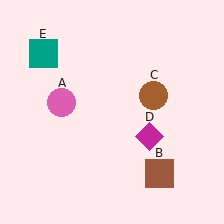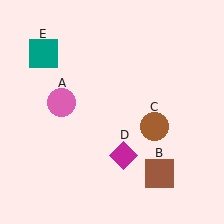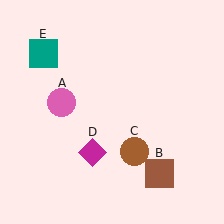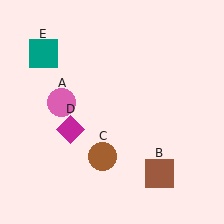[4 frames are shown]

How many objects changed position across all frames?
2 objects changed position: brown circle (object C), magenta diamond (object D).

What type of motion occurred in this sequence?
The brown circle (object C), magenta diamond (object D) rotated clockwise around the center of the scene.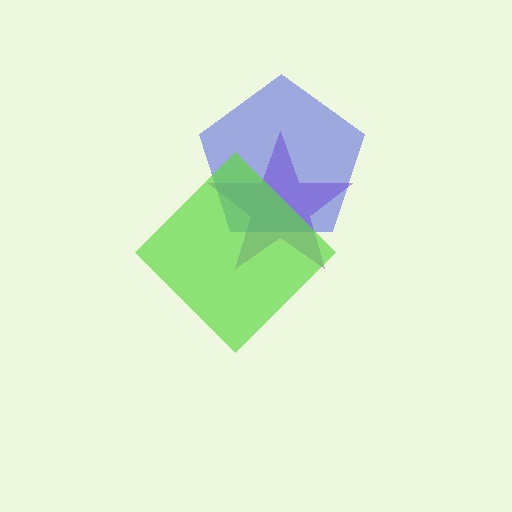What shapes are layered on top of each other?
The layered shapes are: a purple star, a blue pentagon, a lime diamond.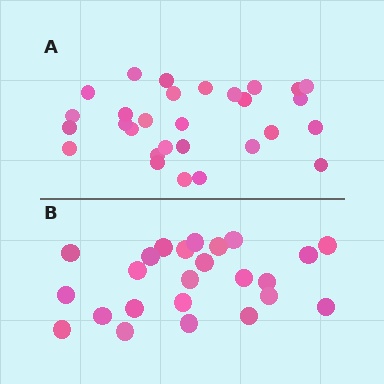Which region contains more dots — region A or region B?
Region A (the top region) has more dots.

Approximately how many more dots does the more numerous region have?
Region A has about 5 more dots than region B.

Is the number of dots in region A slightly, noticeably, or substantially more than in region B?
Region A has only slightly more — the two regions are fairly close. The ratio is roughly 1.2 to 1.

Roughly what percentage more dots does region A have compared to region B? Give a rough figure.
About 20% more.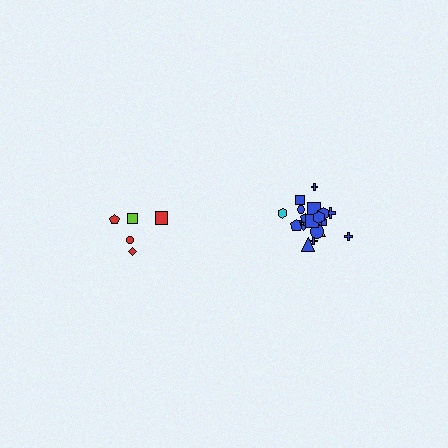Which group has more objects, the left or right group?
The right group.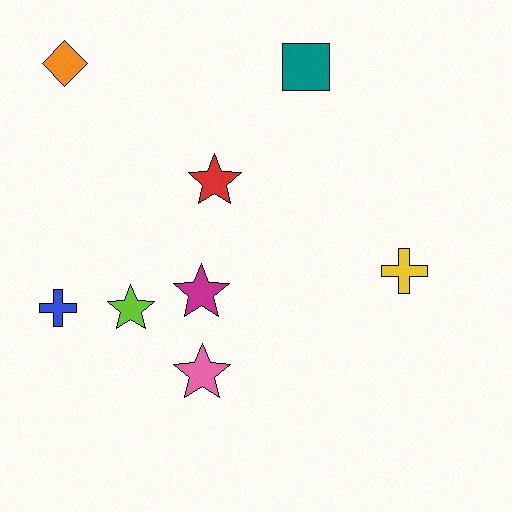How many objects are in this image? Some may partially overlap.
There are 8 objects.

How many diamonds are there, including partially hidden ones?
There is 1 diamond.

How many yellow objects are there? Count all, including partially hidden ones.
There is 1 yellow object.